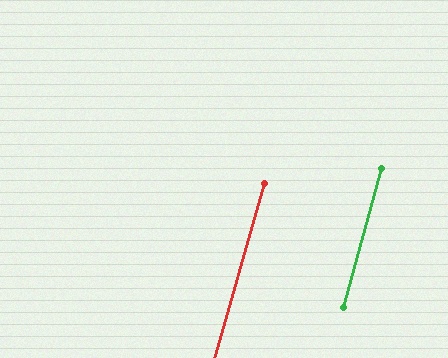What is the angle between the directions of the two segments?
Approximately 0 degrees.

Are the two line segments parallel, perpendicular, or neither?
Parallel — their directions differ by only 0.3°.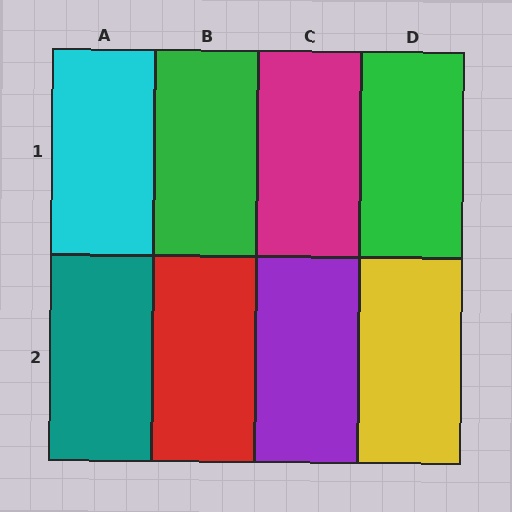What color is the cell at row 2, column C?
Purple.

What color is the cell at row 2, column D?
Yellow.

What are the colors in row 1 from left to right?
Cyan, green, magenta, green.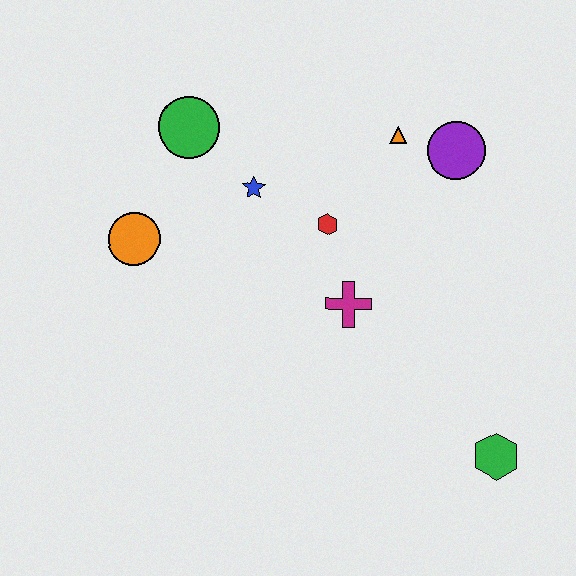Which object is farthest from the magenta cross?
The green circle is farthest from the magenta cross.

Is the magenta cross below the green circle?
Yes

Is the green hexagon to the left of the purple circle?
No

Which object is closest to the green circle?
The blue star is closest to the green circle.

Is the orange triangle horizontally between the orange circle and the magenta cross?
No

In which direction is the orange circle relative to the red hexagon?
The orange circle is to the left of the red hexagon.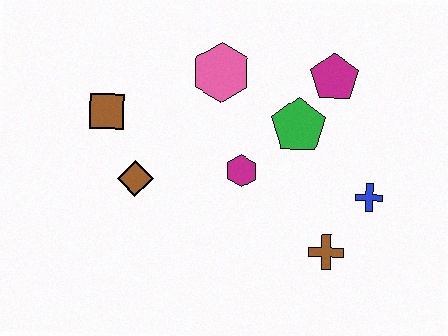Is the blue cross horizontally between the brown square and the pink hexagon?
No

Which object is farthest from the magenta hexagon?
The brown square is farthest from the magenta hexagon.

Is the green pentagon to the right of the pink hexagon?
Yes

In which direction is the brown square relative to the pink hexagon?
The brown square is to the left of the pink hexagon.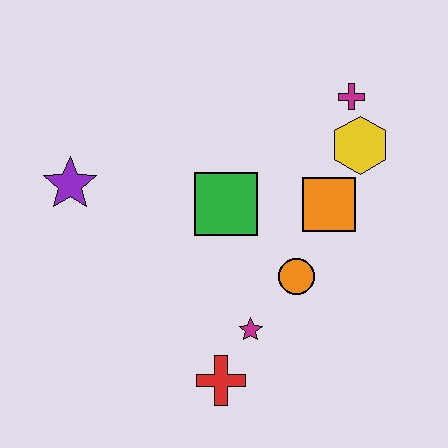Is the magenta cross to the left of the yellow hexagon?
Yes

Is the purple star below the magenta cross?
Yes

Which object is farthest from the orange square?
The purple star is farthest from the orange square.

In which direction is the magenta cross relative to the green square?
The magenta cross is to the right of the green square.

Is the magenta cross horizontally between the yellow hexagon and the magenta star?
Yes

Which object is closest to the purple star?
The green square is closest to the purple star.